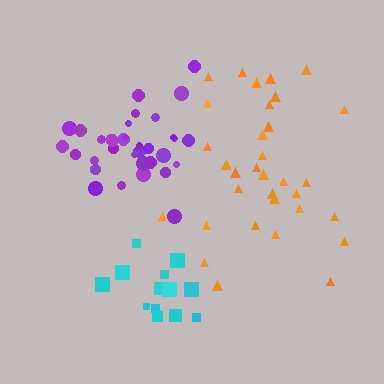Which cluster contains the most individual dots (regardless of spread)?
Purple (34).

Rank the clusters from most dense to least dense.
purple, cyan, orange.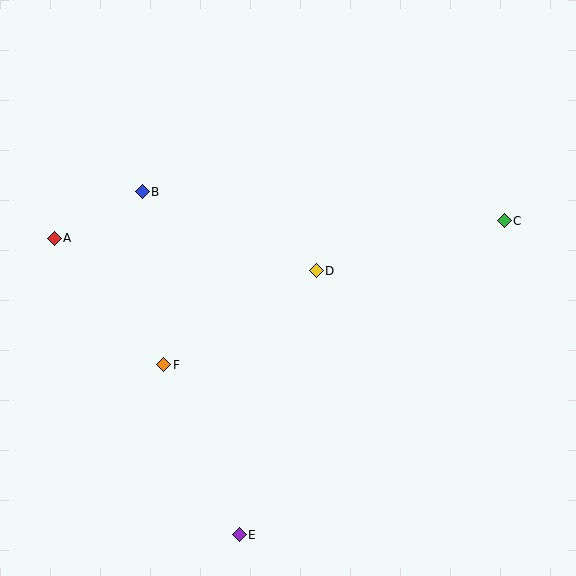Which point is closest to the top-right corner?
Point C is closest to the top-right corner.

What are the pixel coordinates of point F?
Point F is at (164, 365).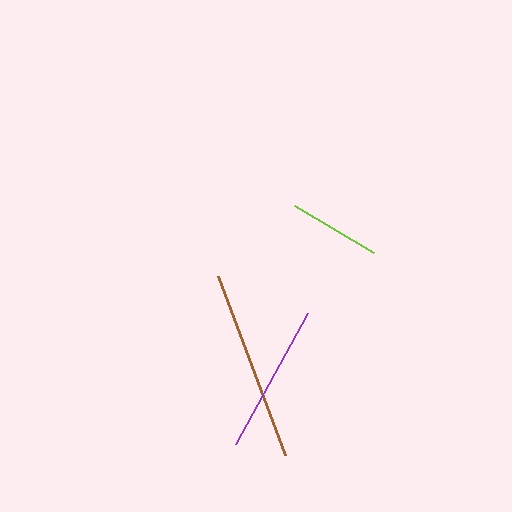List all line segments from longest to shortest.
From longest to shortest: brown, purple, lime.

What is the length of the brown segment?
The brown segment is approximately 191 pixels long.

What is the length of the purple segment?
The purple segment is approximately 149 pixels long.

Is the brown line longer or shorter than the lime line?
The brown line is longer than the lime line.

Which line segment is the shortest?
The lime line is the shortest at approximately 92 pixels.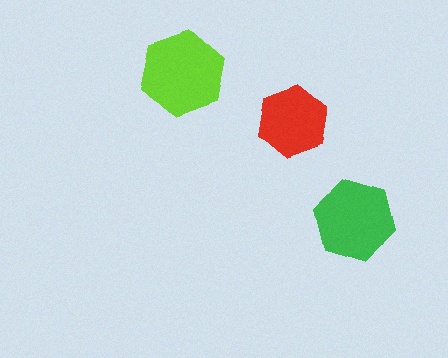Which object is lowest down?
The green hexagon is bottommost.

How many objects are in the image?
There are 3 objects in the image.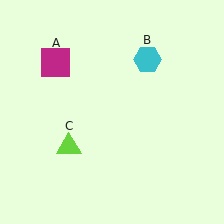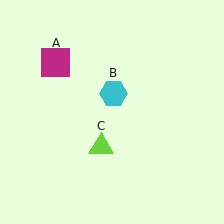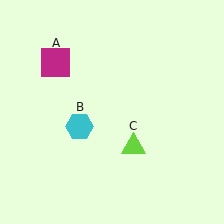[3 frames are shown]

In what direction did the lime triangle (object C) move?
The lime triangle (object C) moved right.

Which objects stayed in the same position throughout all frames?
Magenta square (object A) remained stationary.